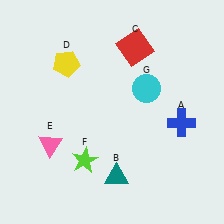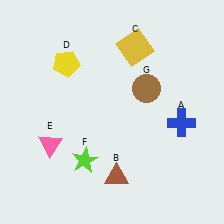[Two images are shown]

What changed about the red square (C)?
In Image 1, C is red. In Image 2, it changed to yellow.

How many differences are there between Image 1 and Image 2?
There are 3 differences between the two images.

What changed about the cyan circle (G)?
In Image 1, G is cyan. In Image 2, it changed to brown.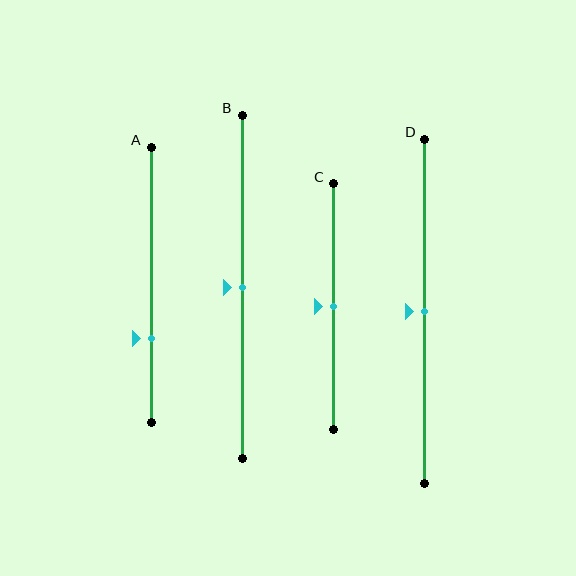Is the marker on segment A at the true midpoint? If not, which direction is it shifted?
No, the marker on segment A is shifted downward by about 20% of the segment length.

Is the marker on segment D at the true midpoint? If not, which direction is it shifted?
Yes, the marker on segment D is at the true midpoint.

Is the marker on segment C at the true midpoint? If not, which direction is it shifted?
Yes, the marker on segment C is at the true midpoint.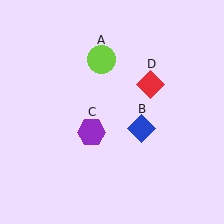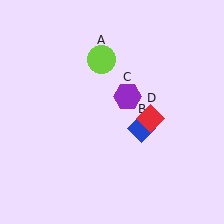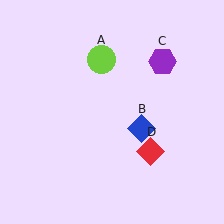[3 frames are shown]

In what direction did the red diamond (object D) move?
The red diamond (object D) moved down.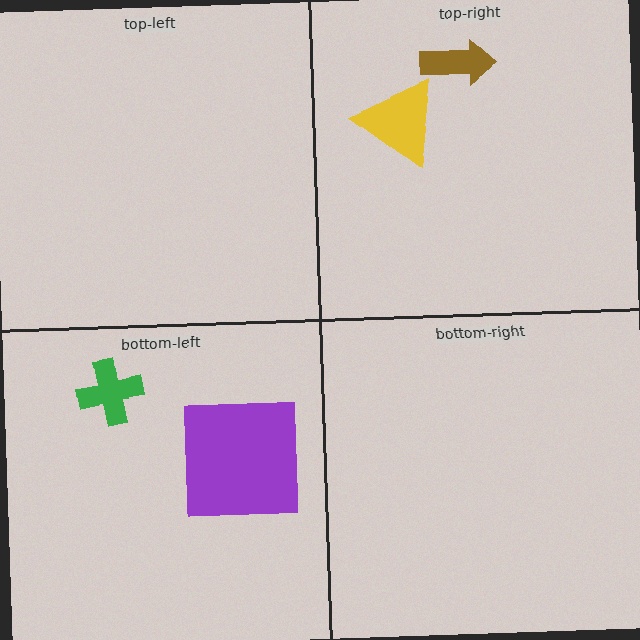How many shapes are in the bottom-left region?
2.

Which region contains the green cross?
The bottom-left region.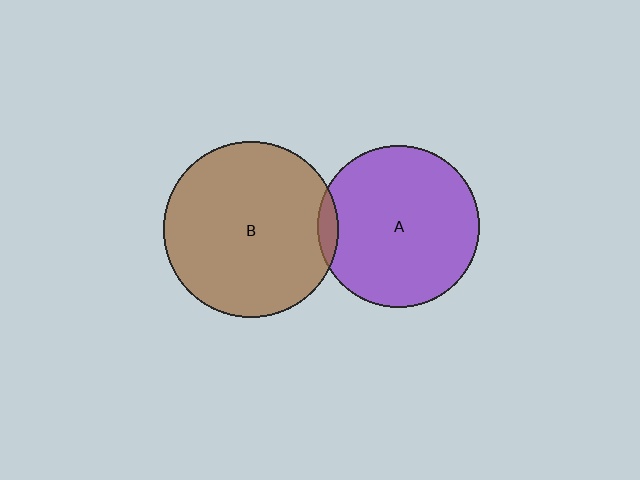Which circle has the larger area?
Circle B (brown).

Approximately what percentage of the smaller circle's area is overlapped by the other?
Approximately 5%.